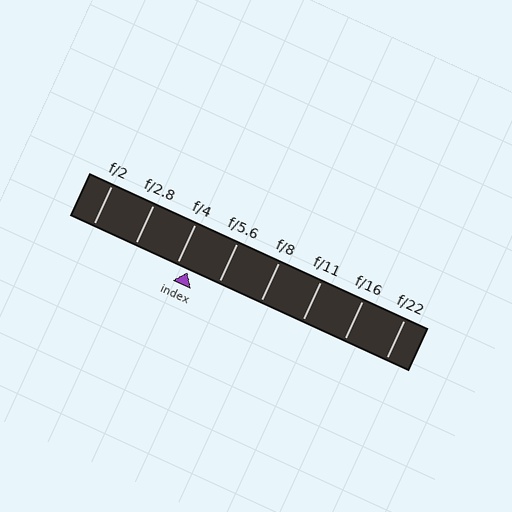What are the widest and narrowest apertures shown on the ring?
The widest aperture shown is f/2 and the narrowest is f/22.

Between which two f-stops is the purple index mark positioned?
The index mark is between f/4 and f/5.6.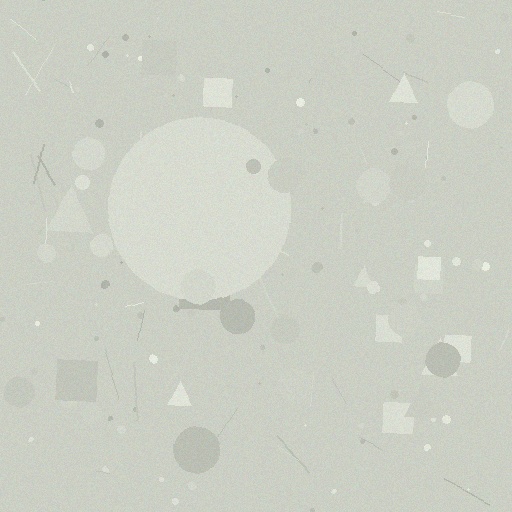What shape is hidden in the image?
A circle is hidden in the image.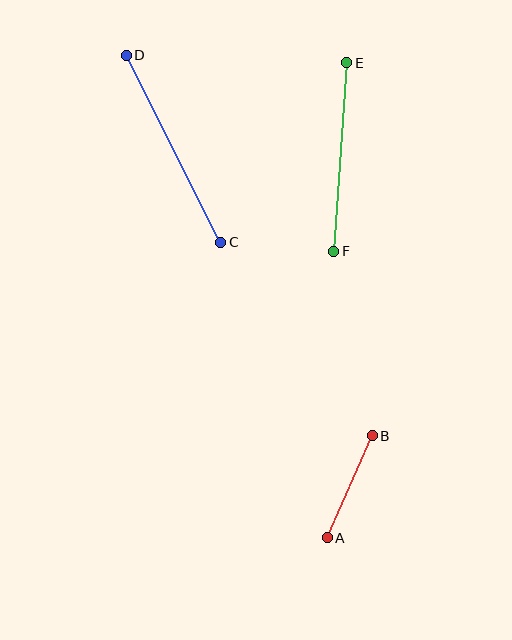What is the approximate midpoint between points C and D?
The midpoint is at approximately (174, 149) pixels.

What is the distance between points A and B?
The distance is approximately 111 pixels.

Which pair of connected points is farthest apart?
Points C and D are farthest apart.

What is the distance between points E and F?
The distance is approximately 189 pixels.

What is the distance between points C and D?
The distance is approximately 210 pixels.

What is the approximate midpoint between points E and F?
The midpoint is at approximately (340, 157) pixels.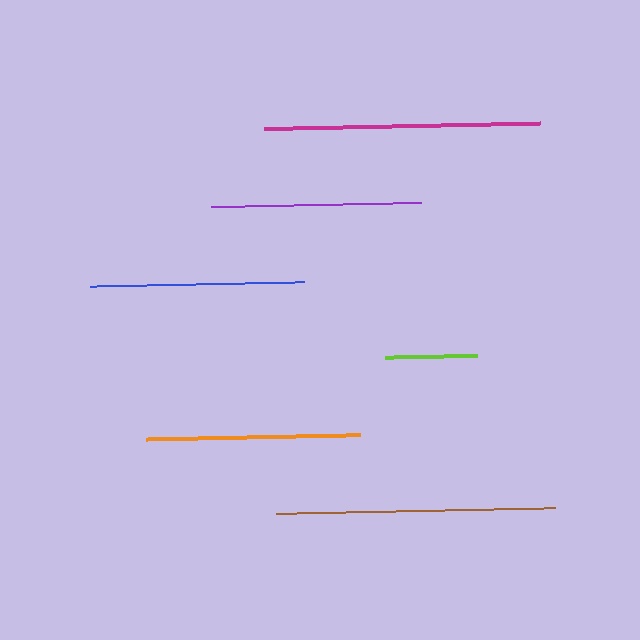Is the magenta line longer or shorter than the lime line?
The magenta line is longer than the lime line.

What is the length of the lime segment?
The lime segment is approximately 92 pixels long.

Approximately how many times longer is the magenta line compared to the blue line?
The magenta line is approximately 1.3 times the length of the blue line.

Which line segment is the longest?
The brown line is the longest at approximately 278 pixels.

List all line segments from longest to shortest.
From longest to shortest: brown, magenta, blue, orange, purple, lime.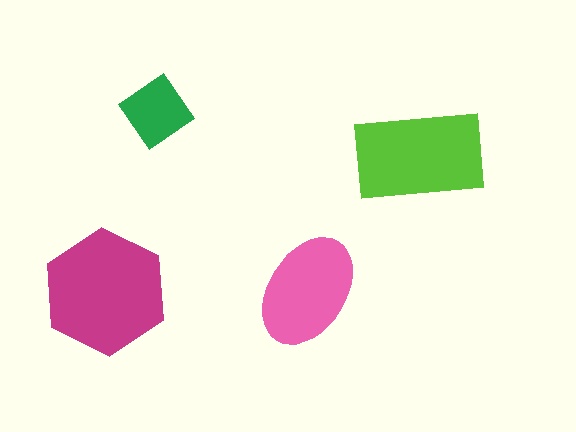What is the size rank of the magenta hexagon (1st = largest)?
1st.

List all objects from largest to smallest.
The magenta hexagon, the lime rectangle, the pink ellipse, the green diamond.